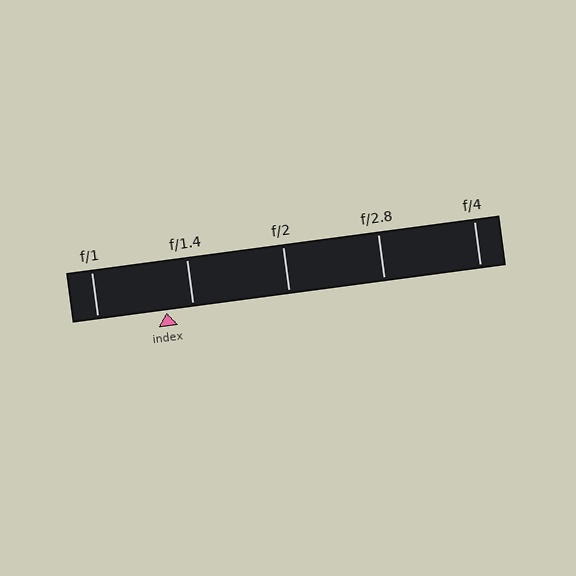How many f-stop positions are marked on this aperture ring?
There are 5 f-stop positions marked.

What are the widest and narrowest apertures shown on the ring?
The widest aperture shown is f/1 and the narrowest is f/4.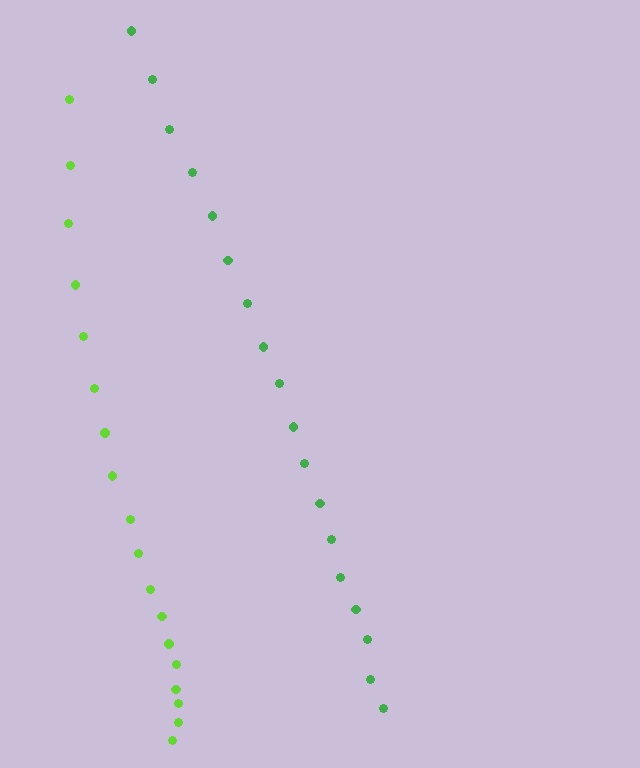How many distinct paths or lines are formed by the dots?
There are 2 distinct paths.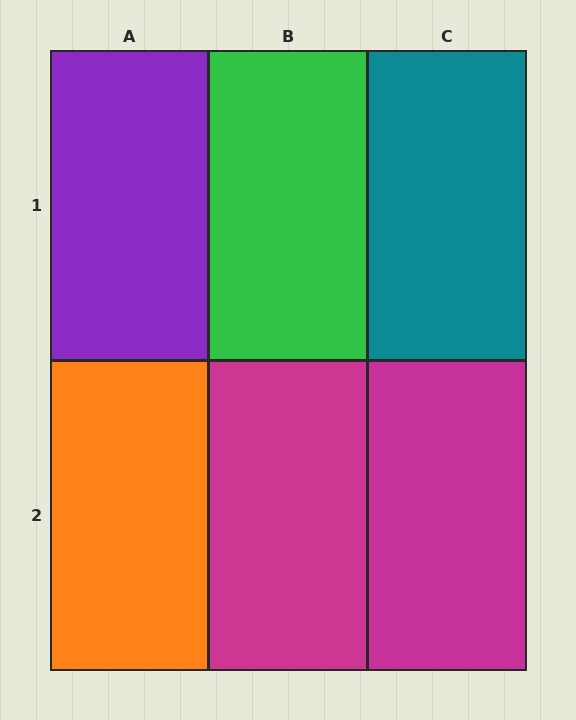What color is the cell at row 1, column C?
Teal.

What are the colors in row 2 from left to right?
Orange, magenta, magenta.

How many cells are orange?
1 cell is orange.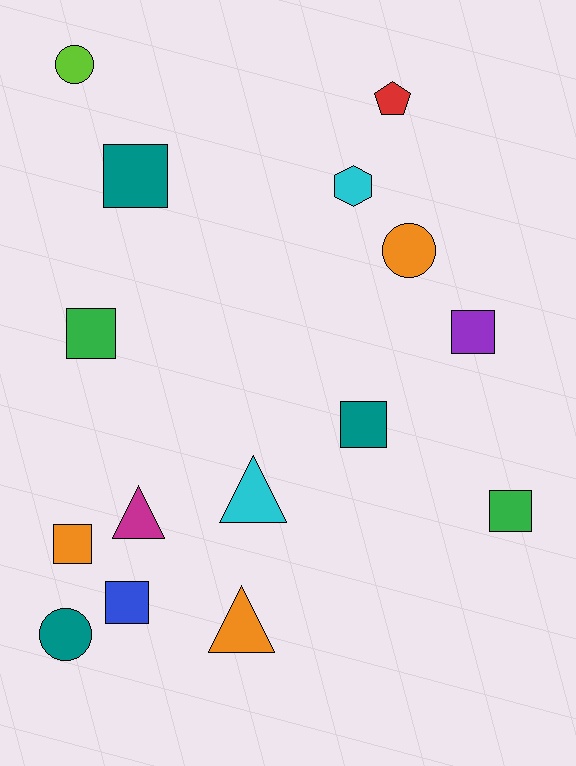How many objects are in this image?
There are 15 objects.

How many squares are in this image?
There are 7 squares.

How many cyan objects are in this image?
There are 2 cyan objects.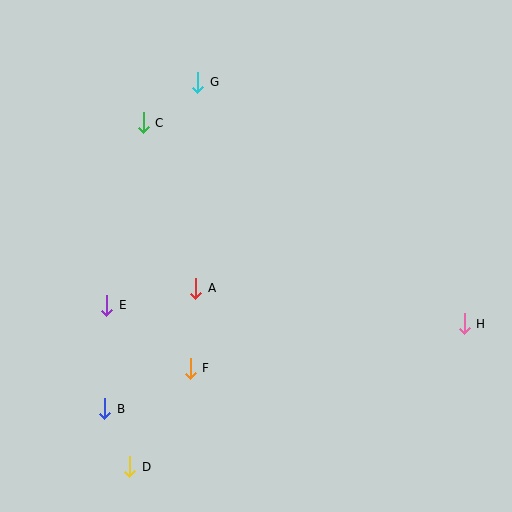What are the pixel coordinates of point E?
Point E is at (107, 305).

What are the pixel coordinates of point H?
Point H is at (464, 324).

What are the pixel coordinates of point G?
Point G is at (198, 82).